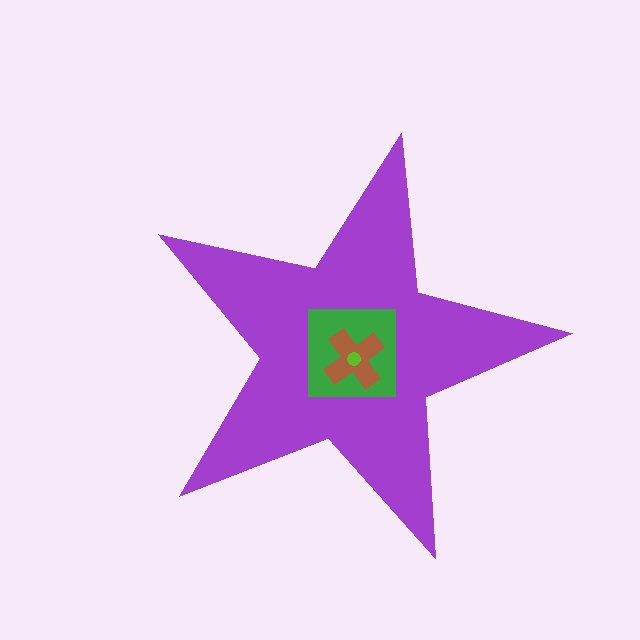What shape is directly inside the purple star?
The green square.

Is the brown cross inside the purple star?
Yes.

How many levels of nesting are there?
4.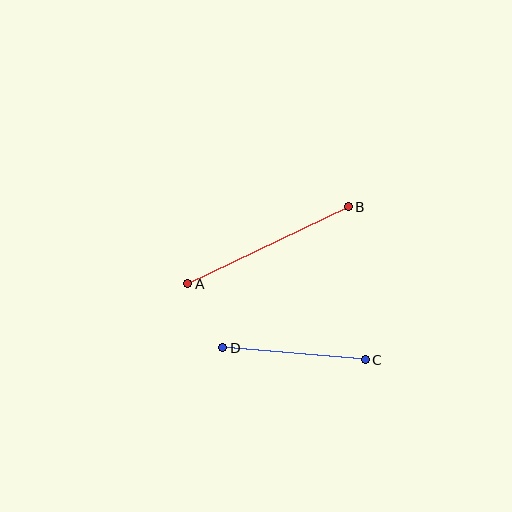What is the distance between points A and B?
The distance is approximately 178 pixels.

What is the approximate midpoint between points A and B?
The midpoint is at approximately (268, 245) pixels.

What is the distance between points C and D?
The distance is approximately 143 pixels.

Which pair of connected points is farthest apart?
Points A and B are farthest apart.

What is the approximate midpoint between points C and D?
The midpoint is at approximately (294, 354) pixels.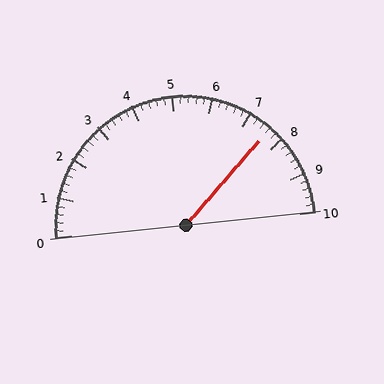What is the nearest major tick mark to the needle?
The nearest major tick mark is 8.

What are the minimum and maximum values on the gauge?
The gauge ranges from 0 to 10.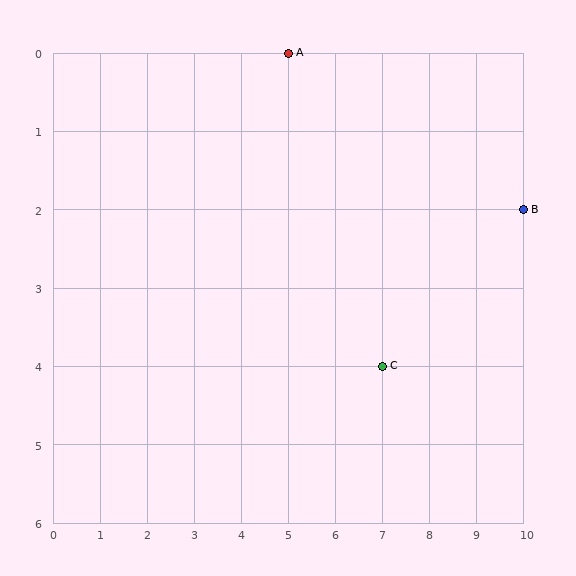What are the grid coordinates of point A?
Point A is at grid coordinates (5, 0).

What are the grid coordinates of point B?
Point B is at grid coordinates (10, 2).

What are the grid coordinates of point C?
Point C is at grid coordinates (7, 4).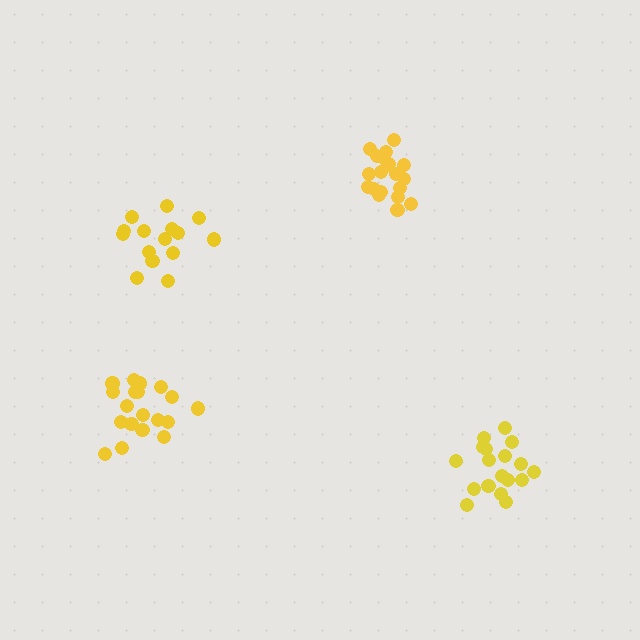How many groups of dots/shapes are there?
There are 4 groups.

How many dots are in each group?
Group 1: 18 dots, Group 2: 20 dots, Group 3: 19 dots, Group 4: 16 dots (73 total).